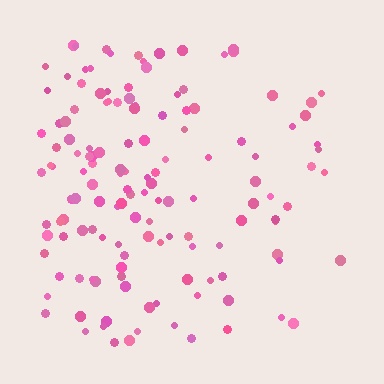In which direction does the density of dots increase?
From right to left, with the left side densest.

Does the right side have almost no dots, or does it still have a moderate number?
Still a moderate number, just noticeably fewer than the left.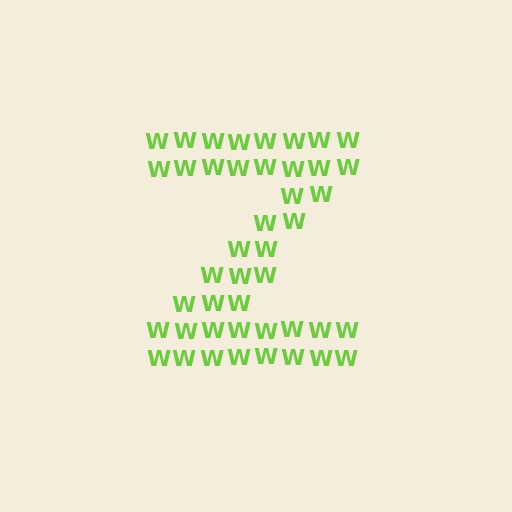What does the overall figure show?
The overall figure shows the letter Z.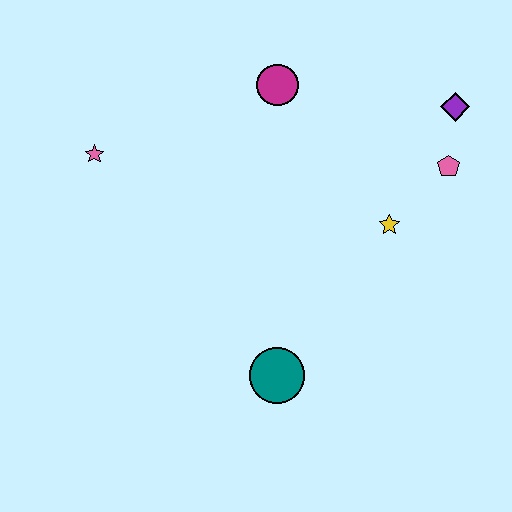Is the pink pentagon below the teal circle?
No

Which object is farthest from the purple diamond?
The pink star is farthest from the purple diamond.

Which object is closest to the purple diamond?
The pink pentagon is closest to the purple diamond.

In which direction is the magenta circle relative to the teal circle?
The magenta circle is above the teal circle.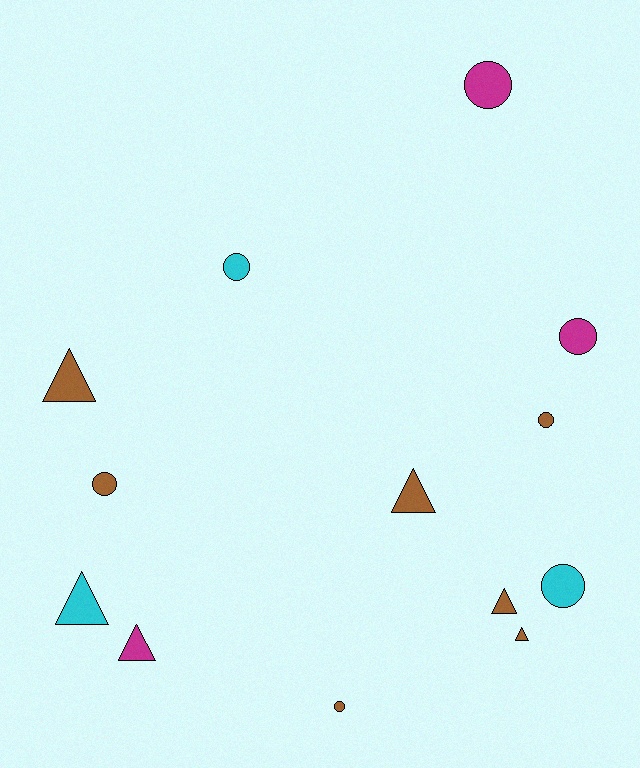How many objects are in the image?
There are 13 objects.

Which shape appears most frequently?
Circle, with 7 objects.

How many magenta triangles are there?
There is 1 magenta triangle.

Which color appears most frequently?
Brown, with 7 objects.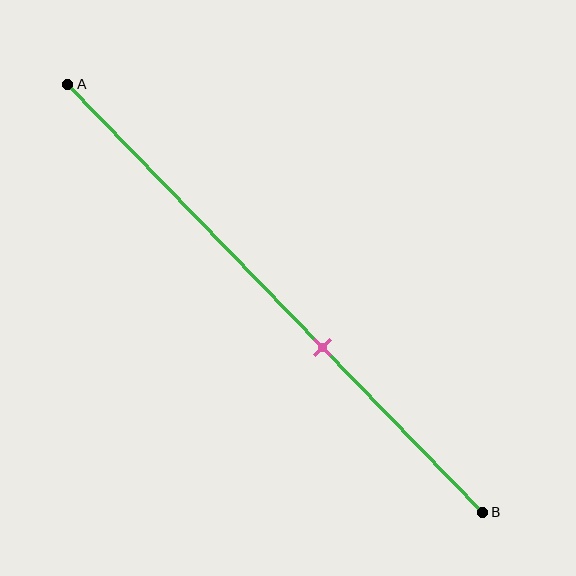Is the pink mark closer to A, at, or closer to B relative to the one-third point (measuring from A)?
The pink mark is closer to point B than the one-third point of segment AB.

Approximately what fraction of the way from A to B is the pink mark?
The pink mark is approximately 60% of the way from A to B.